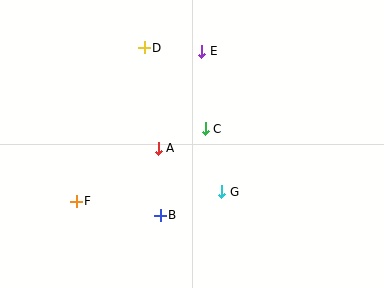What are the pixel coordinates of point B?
Point B is at (160, 215).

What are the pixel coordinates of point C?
Point C is at (205, 129).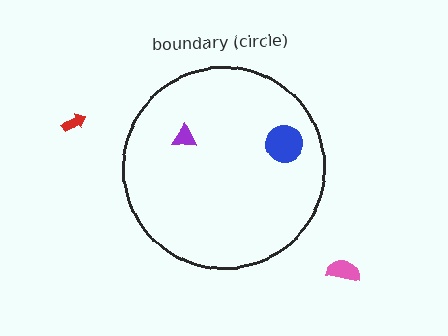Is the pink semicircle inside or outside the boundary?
Outside.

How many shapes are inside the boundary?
2 inside, 2 outside.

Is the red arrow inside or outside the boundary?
Outside.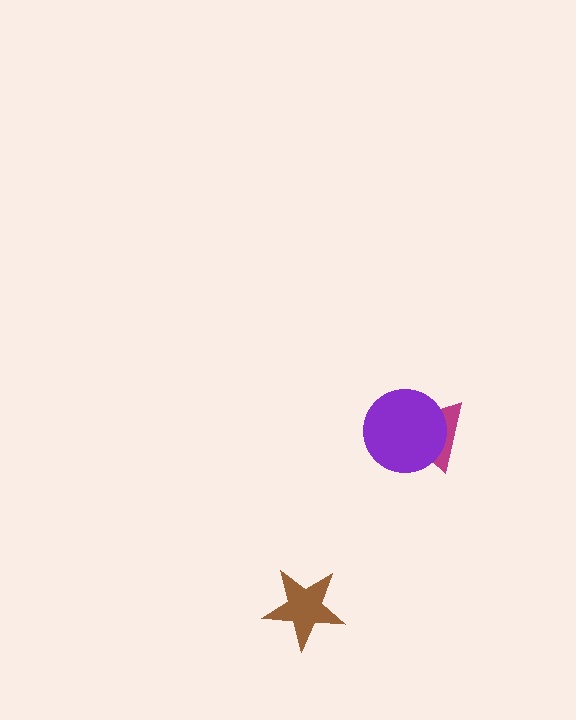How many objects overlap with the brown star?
0 objects overlap with the brown star.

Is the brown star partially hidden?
No, no other shape covers it.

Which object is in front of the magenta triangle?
The purple circle is in front of the magenta triangle.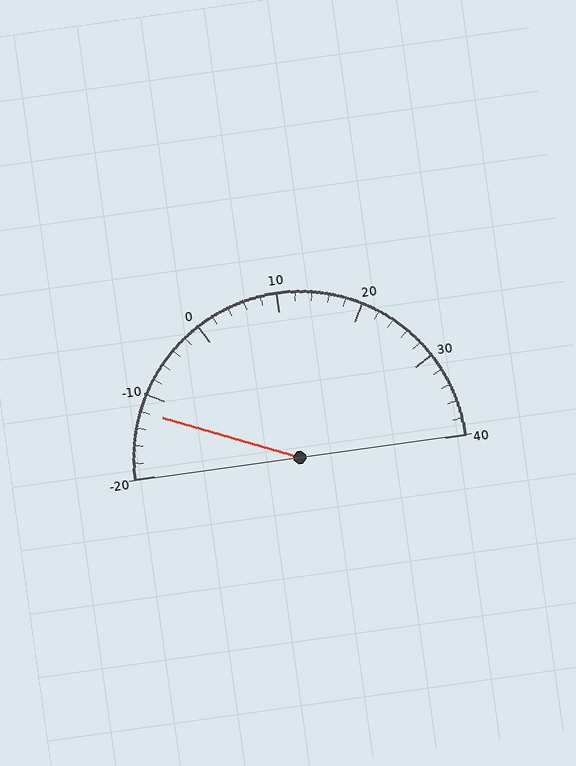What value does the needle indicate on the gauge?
The needle indicates approximately -12.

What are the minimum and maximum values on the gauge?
The gauge ranges from -20 to 40.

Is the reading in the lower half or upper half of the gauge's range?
The reading is in the lower half of the range (-20 to 40).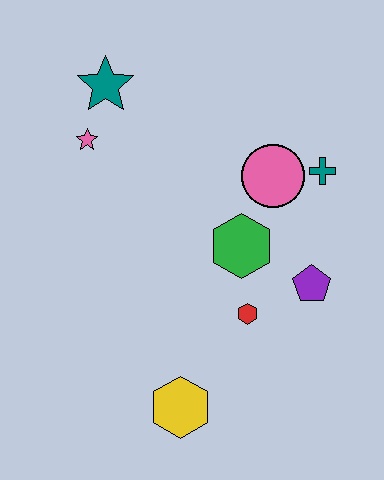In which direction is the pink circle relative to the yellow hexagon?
The pink circle is above the yellow hexagon.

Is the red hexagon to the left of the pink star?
No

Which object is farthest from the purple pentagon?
The teal star is farthest from the purple pentagon.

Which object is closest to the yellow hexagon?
The red hexagon is closest to the yellow hexagon.